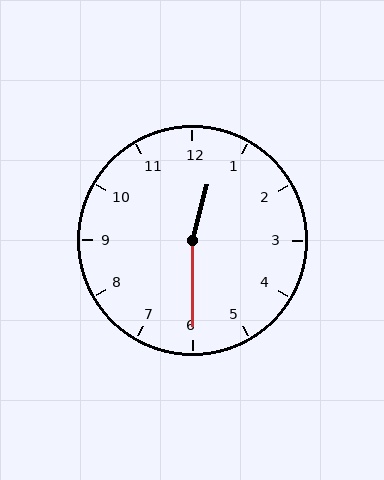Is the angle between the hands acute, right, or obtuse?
It is obtuse.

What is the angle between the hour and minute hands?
Approximately 165 degrees.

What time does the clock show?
12:30.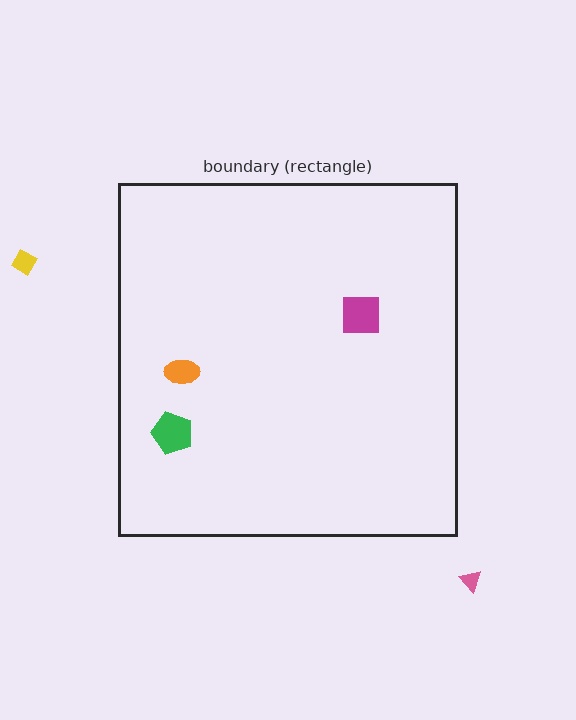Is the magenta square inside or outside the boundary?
Inside.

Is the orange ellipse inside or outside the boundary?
Inside.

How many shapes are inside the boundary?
3 inside, 2 outside.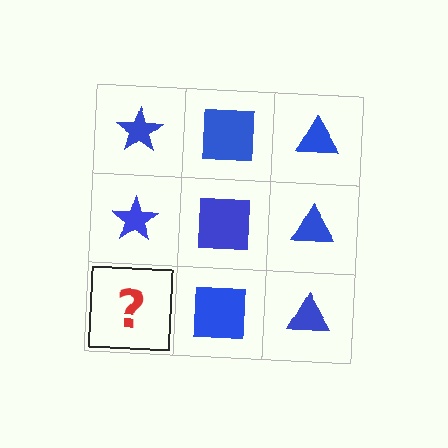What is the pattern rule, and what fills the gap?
The rule is that each column has a consistent shape. The gap should be filled with a blue star.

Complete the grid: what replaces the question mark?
The question mark should be replaced with a blue star.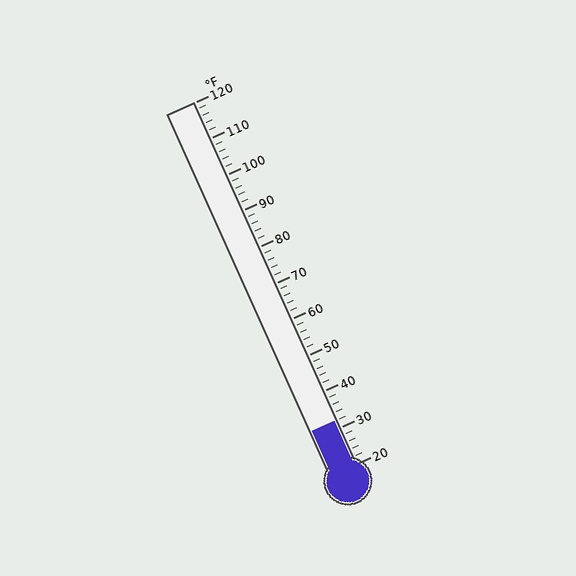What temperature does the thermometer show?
The thermometer shows approximately 32°F.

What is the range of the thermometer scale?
The thermometer scale ranges from 20°F to 120°F.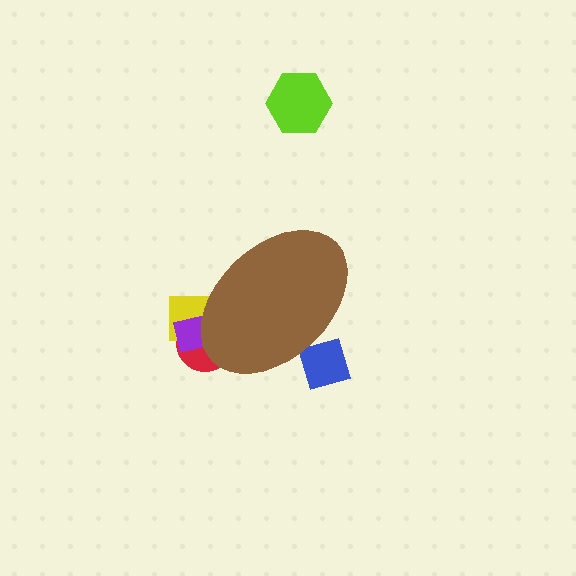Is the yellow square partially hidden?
Yes, the yellow square is partially hidden behind the brown ellipse.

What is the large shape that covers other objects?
A brown ellipse.